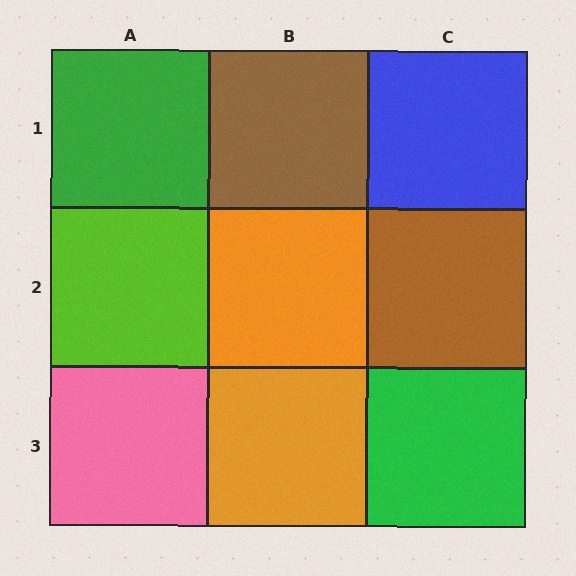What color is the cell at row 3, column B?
Orange.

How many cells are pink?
1 cell is pink.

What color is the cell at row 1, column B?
Brown.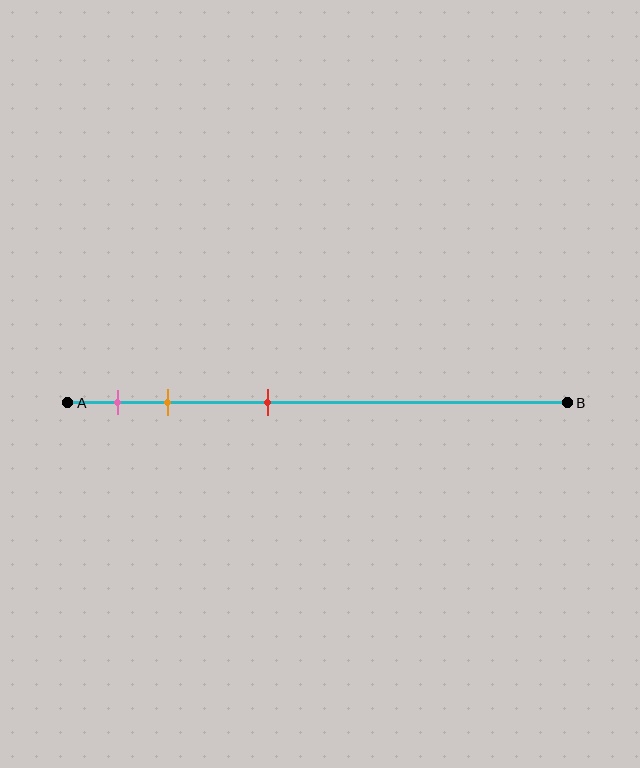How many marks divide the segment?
There are 3 marks dividing the segment.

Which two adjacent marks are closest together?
The pink and orange marks are the closest adjacent pair.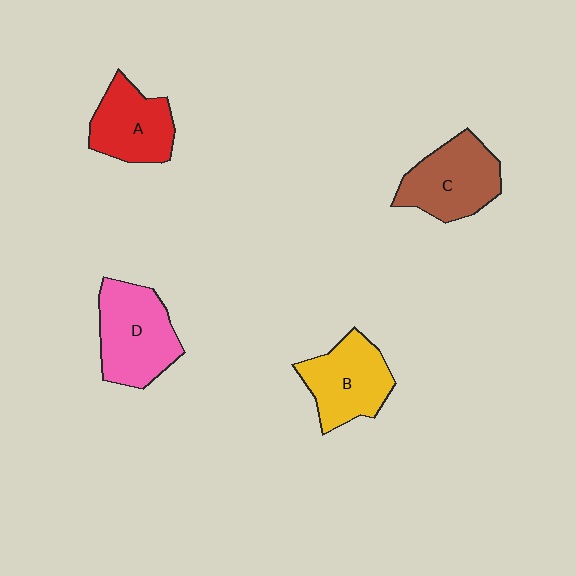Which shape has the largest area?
Shape D (pink).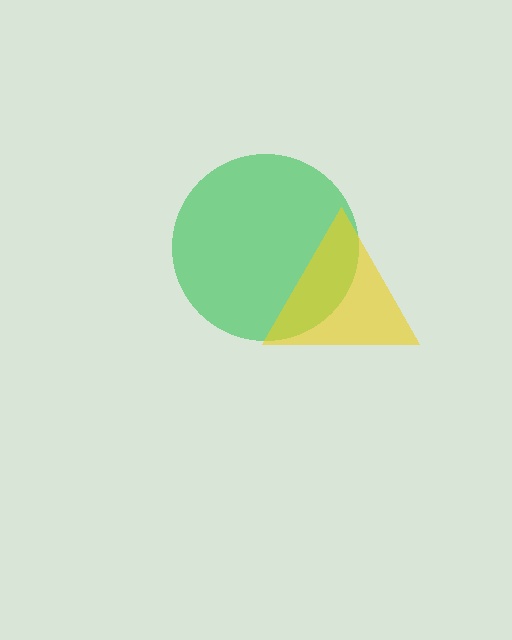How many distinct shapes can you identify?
There are 2 distinct shapes: a green circle, a yellow triangle.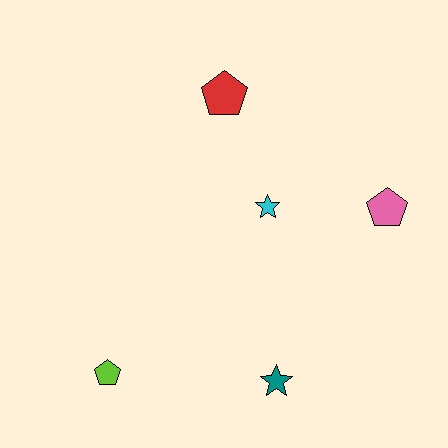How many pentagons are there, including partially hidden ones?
There are 3 pentagons.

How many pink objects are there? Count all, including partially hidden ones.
There is 1 pink object.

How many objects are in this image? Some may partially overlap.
There are 5 objects.